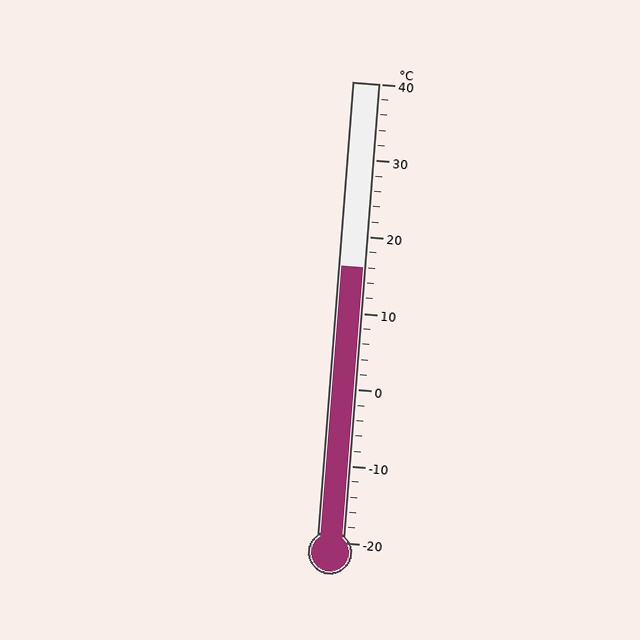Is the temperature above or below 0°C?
The temperature is above 0°C.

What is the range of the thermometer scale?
The thermometer scale ranges from -20°C to 40°C.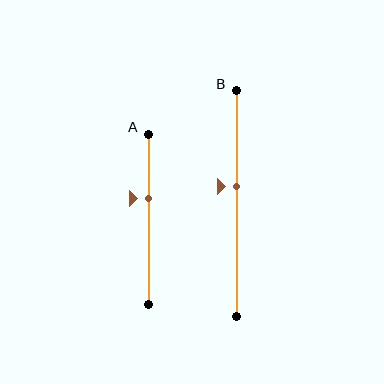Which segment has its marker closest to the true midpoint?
Segment B has its marker closest to the true midpoint.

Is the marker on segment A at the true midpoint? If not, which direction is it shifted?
No, the marker on segment A is shifted upward by about 12% of the segment length.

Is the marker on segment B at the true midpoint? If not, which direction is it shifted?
No, the marker on segment B is shifted upward by about 8% of the segment length.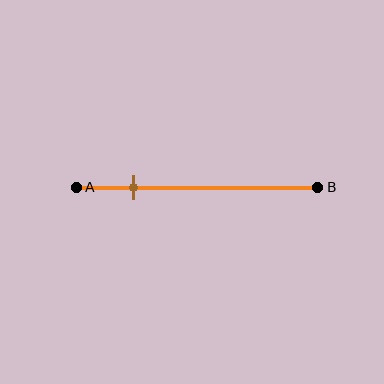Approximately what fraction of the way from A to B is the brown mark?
The brown mark is approximately 25% of the way from A to B.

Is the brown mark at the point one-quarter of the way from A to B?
Yes, the mark is approximately at the one-quarter point.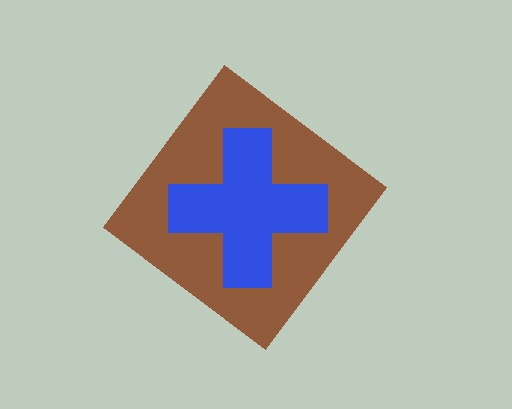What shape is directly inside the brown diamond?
The blue cross.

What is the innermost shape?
The blue cross.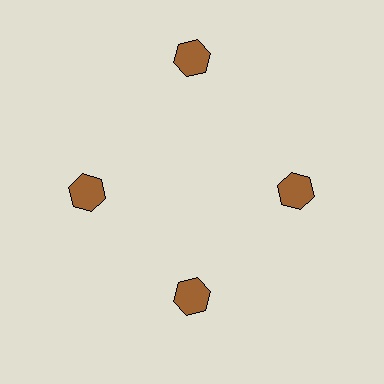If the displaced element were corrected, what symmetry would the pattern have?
It would have 4-fold rotational symmetry — the pattern would map onto itself every 90 degrees.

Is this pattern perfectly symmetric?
No. The 4 brown hexagons are arranged in a ring, but one element near the 12 o'clock position is pushed outward from the center, breaking the 4-fold rotational symmetry.